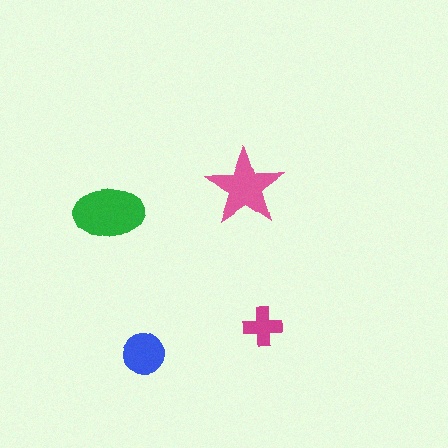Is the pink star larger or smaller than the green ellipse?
Smaller.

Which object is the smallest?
The magenta cross.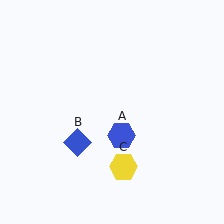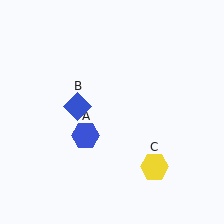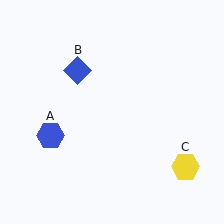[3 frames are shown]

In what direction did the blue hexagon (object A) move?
The blue hexagon (object A) moved left.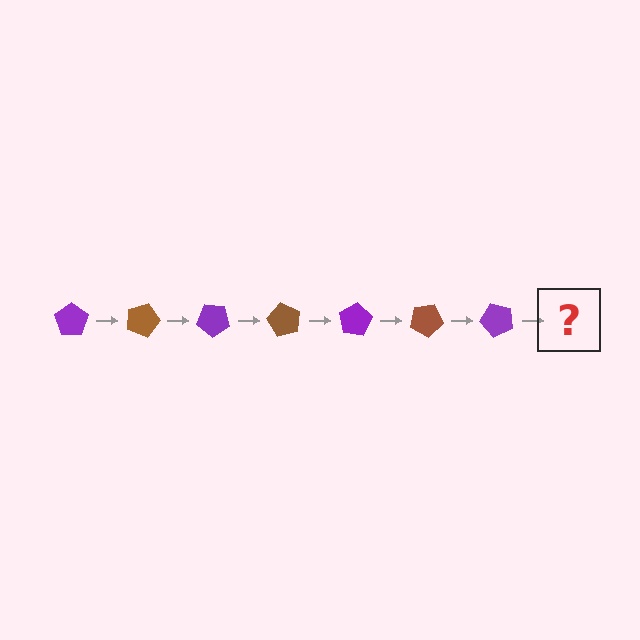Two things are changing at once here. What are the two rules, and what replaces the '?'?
The two rules are that it rotates 20 degrees each step and the color cycles through purple and brown. The '?' should be a brown pentagon, rotated 140 degrees from the start.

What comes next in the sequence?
The next element should be a brown pentagon, rotated 140 degrees from the start.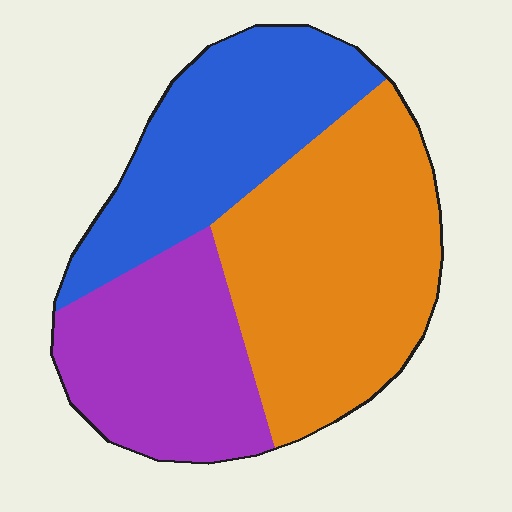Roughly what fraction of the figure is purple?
Purple takes up about one quarter (1/4) of the figure.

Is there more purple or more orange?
Orange.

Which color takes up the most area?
Orange, at roughly 45%.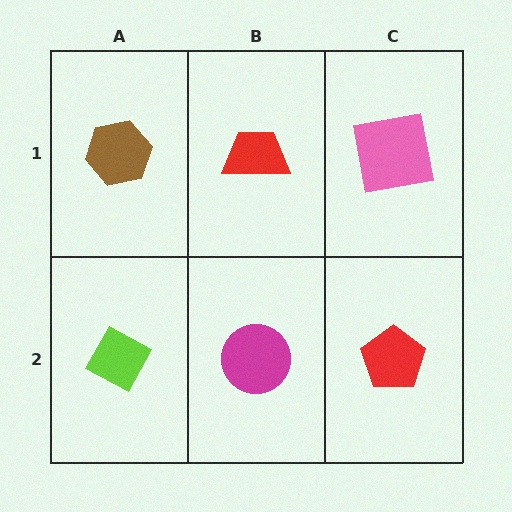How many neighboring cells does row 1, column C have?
2.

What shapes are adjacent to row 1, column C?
A red pentagon (row 2, column C), a red trapezoid (row 1, column B).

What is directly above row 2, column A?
A brown hexagon.